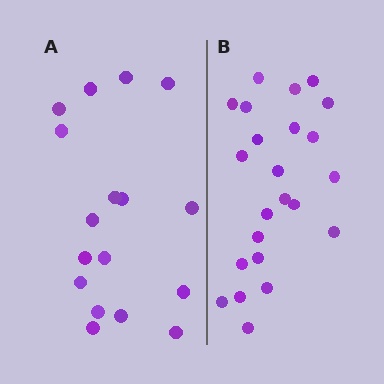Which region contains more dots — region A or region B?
Region B (the right region) has more dots.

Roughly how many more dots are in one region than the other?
Region B has about 6 more dots than region A.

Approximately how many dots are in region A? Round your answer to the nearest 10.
About 20 dots. (The exact count is 17, which rounds to 20.)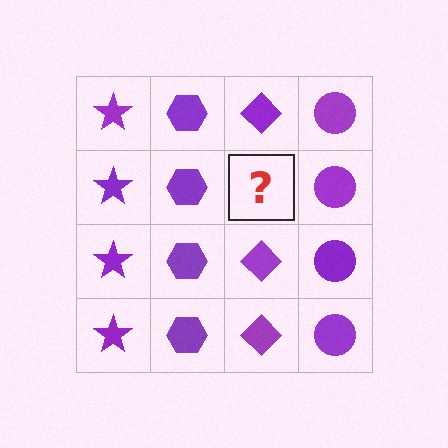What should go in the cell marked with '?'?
The missing cell should contain a purple diamond.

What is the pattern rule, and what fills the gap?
The rule is that each column has a consistent shape. The gap should be filled with a purple diamond.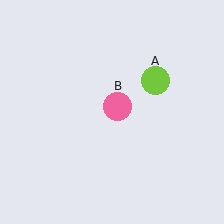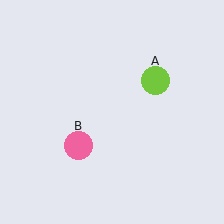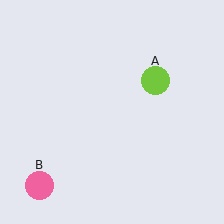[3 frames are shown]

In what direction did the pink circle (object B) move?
The pink circle (object B) moved down and to the left.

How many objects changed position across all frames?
1 object changed position: pink circle (object B).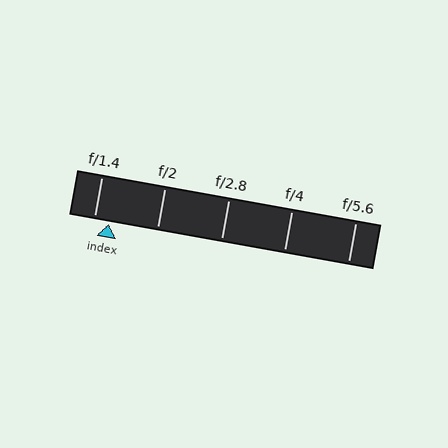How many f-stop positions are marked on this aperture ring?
There are 5 f-stop positions marked.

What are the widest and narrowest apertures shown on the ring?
The widest aperture shown is f/1.4 and the narrowest is f/5.6.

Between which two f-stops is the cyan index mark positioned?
The index mark is between f/1.4 and f/2.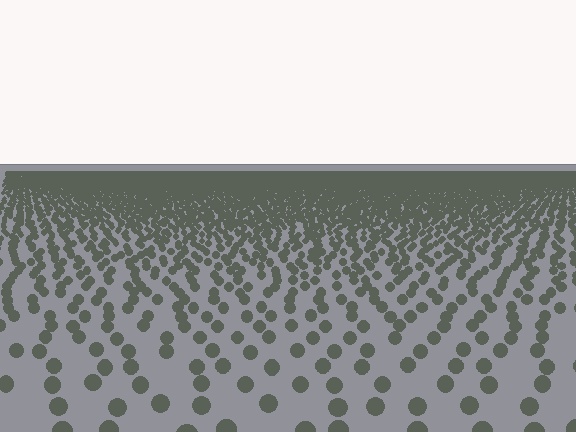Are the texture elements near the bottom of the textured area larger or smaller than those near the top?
Larger. Near the bottom, elements are closer to the viewer and appear at a bigger on-screen size.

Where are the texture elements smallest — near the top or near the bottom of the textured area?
Near the top.